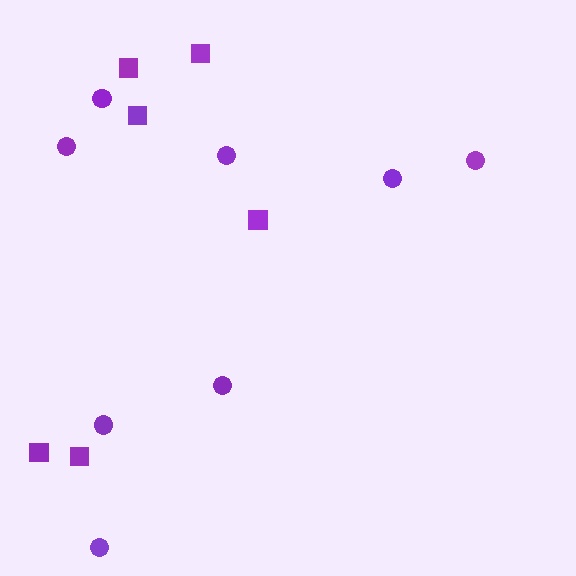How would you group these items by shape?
There are 2 groups: one group of squares (6) and one group of circles (8).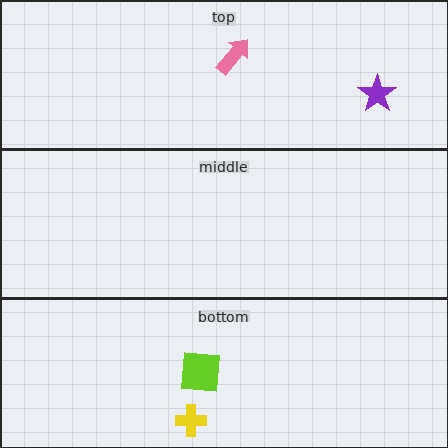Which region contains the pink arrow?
The top region.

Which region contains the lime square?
The bottom region.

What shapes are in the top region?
The purple star, the pink arrow.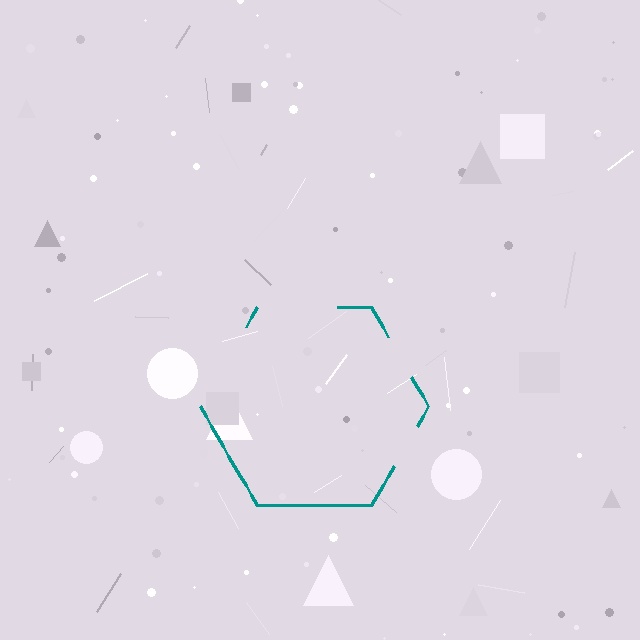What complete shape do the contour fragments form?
The contour fragments form a hexagon.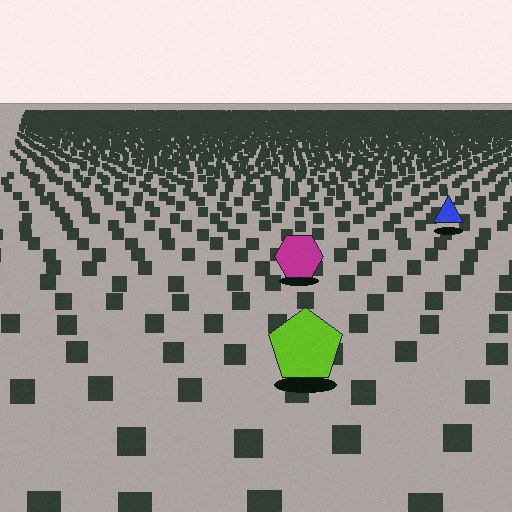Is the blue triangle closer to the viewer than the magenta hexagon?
No. The magenta hexagon is closer — you can tell from the texture gradient: the ground texture is coarser near it.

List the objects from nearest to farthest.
From nearest to farthest: the lime pentagon, the magenta hexagon, the blue triangle.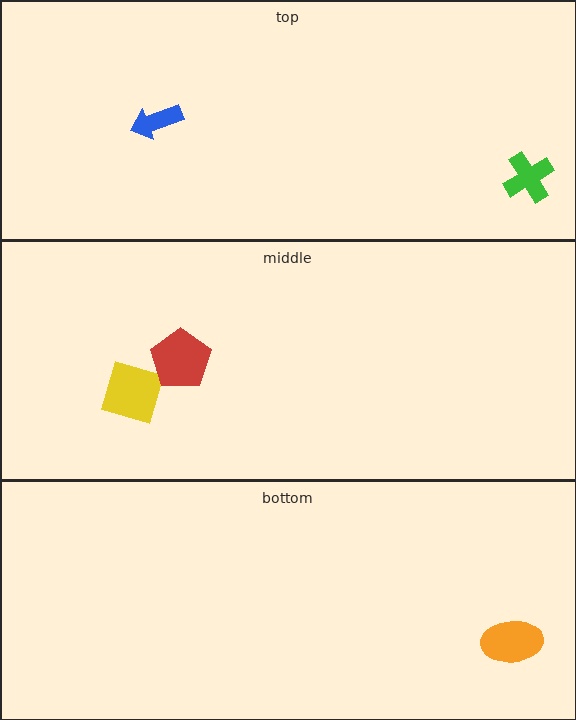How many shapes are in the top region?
2.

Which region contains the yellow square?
The middle region.